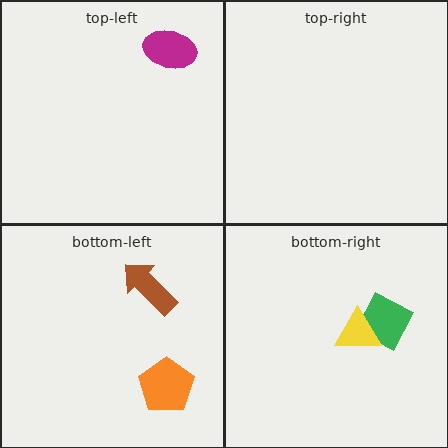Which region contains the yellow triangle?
The bottom-right region.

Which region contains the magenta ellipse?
The top-left region.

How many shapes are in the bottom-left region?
2.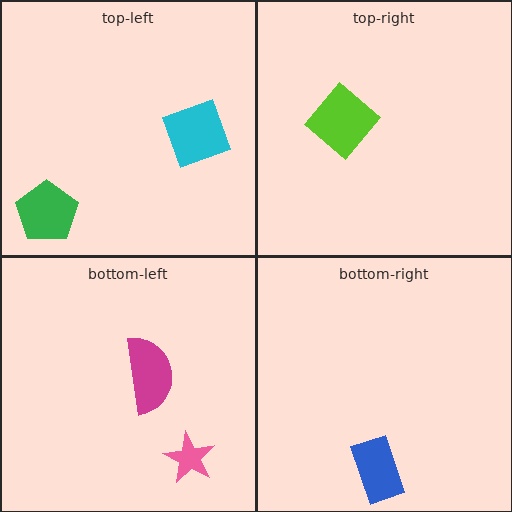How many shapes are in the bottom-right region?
1.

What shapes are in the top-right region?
The lime diamond.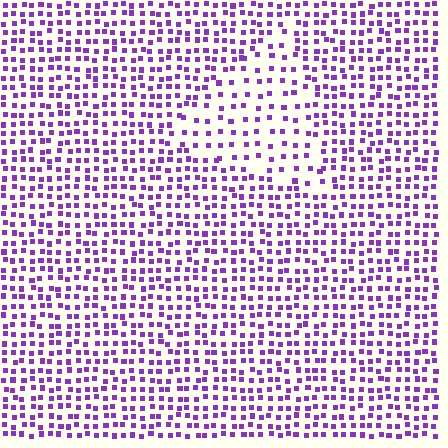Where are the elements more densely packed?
The elements are more densely packed outside the triangle boundary.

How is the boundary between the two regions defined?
The boundary is defined by a change in element density (approximately 1.9x ratio). All elements are the same color, size, and shape.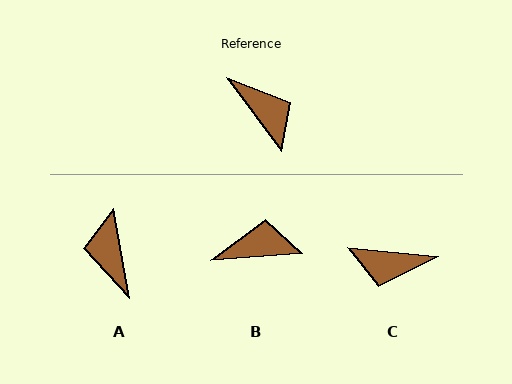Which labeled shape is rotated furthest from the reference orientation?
A, about 153 degrees away.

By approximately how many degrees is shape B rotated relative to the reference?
Approximately 58 degrees counter-clockwise.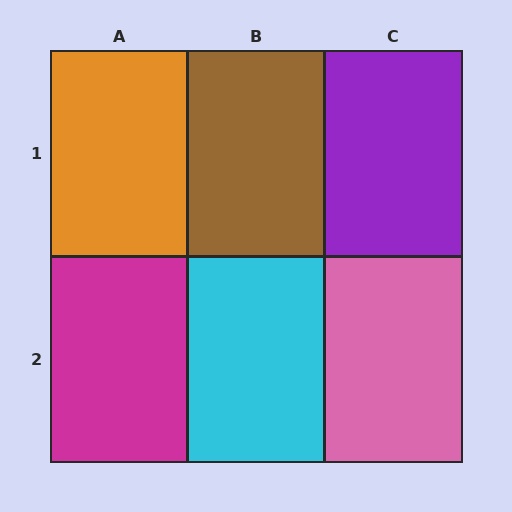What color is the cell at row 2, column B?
Cyan.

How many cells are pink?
1 cell is pink.